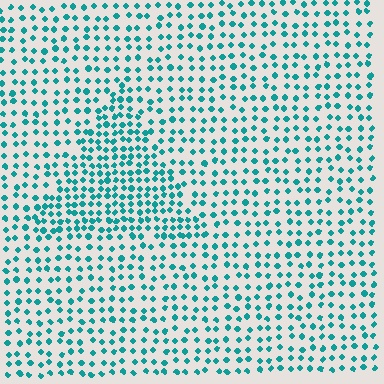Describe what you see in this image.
The image contains small teal elements arranged at two different densities. A triangle-shaped region is visible where the elements are more densely packed than the surrounding area.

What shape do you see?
I see a triangle.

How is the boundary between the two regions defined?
The boundary is defined by a change in element density (approximately 1.7x ratio). All elements are the same color, size, and shape.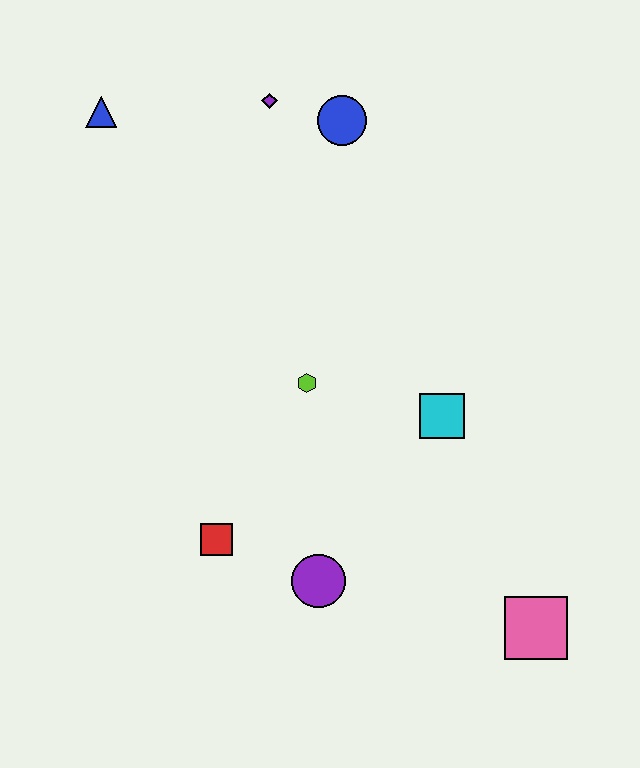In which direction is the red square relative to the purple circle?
The red square is to the left of the purple circle.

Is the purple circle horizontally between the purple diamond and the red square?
No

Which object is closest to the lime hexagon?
The cyan square is closest to the lime hexagon.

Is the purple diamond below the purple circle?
No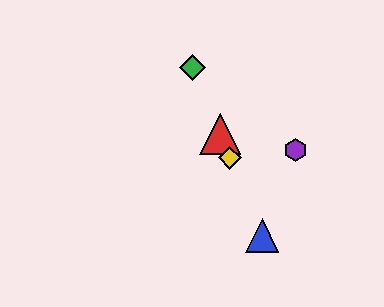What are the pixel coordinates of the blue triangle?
The blue triangle is at (262, 236).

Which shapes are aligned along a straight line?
The red triangle, the blue triangle, the green diamond, the yellow diamond are aligned along a straight line.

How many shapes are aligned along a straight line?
4 shapes (the red triangle, the blue triangle, the green diamond, the yellow diamond) are aligned along a straight line.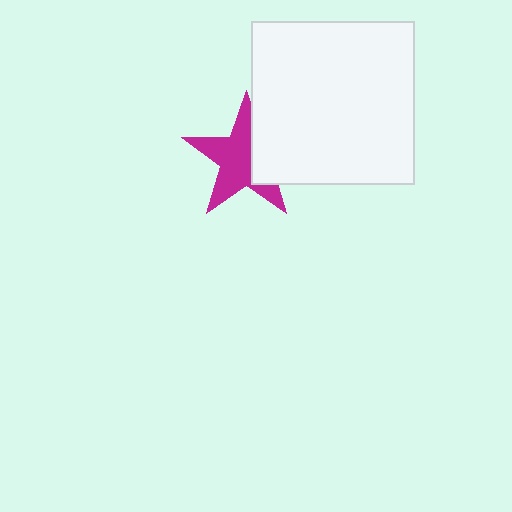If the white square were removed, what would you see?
You would see the complete magenta star.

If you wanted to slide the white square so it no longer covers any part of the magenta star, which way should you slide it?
Slide it right — that is the most direct way to separate the two shapes.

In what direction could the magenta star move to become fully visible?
The magenta star could move left. That would shift it out from behind the white square entirely.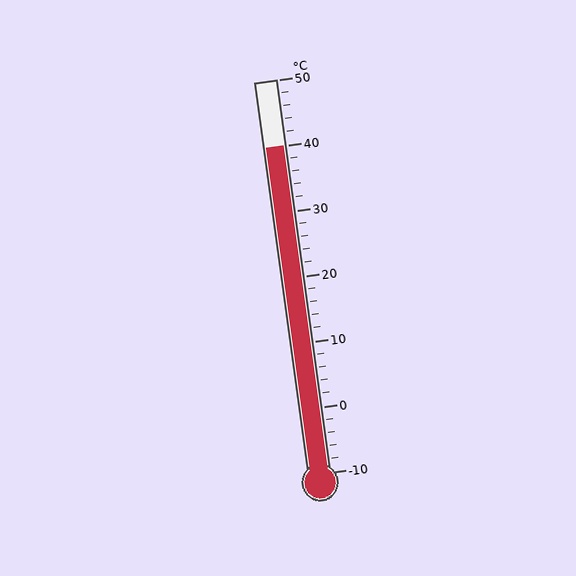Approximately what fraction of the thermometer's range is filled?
The thermometer is filled to approximately 85% of its range.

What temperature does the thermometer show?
The thermometer shows approximately 40°C.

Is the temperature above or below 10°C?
The temperature is above 10°C.